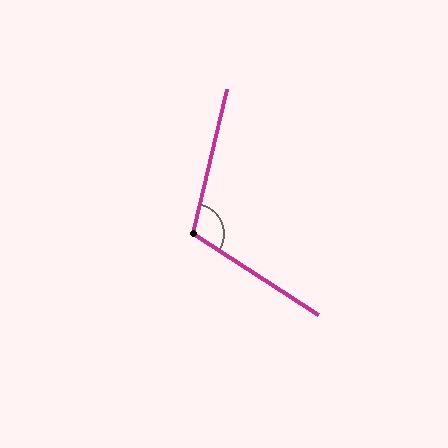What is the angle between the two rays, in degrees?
Approximately 110 degrees.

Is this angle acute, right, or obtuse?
It is obtuse.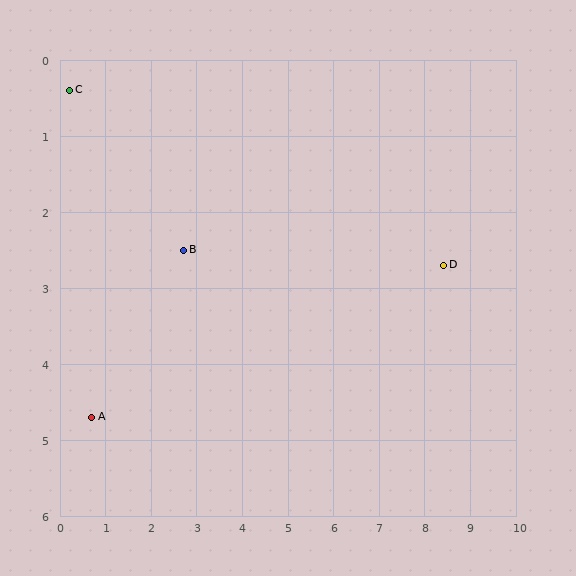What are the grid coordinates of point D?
Point D is at approximately (8.4, 2.7).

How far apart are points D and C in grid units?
Points D and C are about 8.5 grid units apart.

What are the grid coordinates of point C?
Point C is at approximately (0.2, 0.4).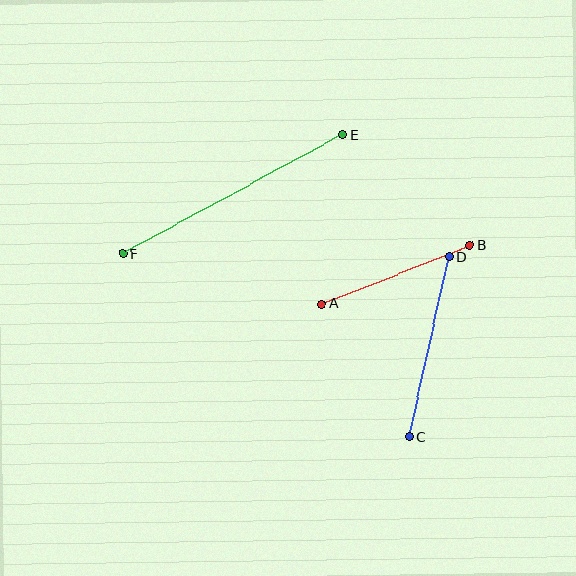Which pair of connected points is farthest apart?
Points E and F are farthest apart.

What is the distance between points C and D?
The distance is approximately 185 pixels.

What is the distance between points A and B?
The distance is approximately 160 pixels.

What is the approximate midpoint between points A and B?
The midpoint is at approximately (396, 274) pixels.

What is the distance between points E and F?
The distance is approximately 250 pixels.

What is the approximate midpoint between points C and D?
The midpoint is at approximately (429, 347) pixels.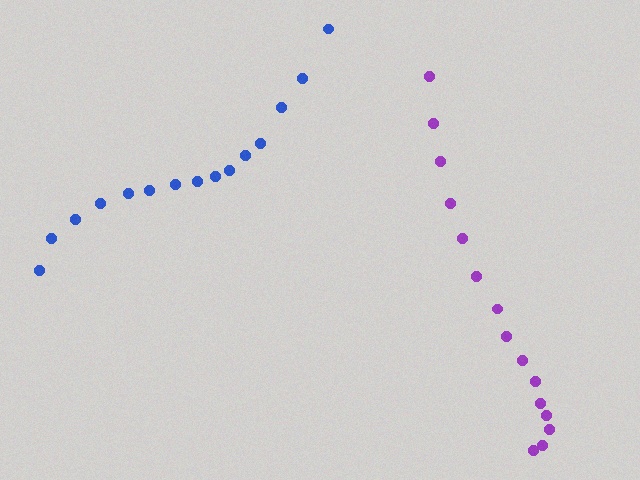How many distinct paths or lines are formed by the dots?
There are 2 distinct paths.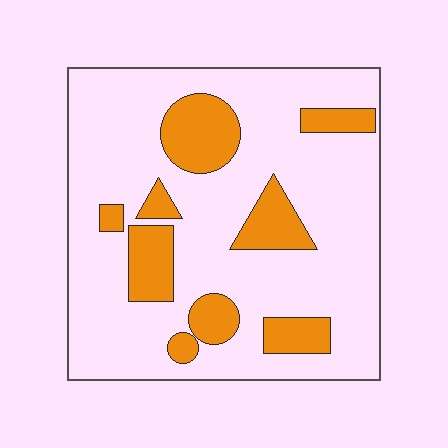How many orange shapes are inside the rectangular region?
9.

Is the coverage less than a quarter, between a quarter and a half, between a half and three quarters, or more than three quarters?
Less than a quarter.